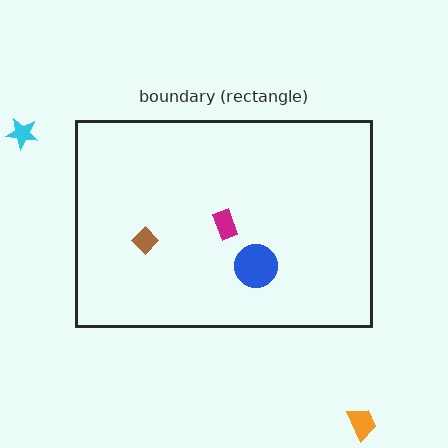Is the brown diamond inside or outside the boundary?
Inside.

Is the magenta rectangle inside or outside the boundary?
Inside.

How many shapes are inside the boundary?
3 inside, 2 outside.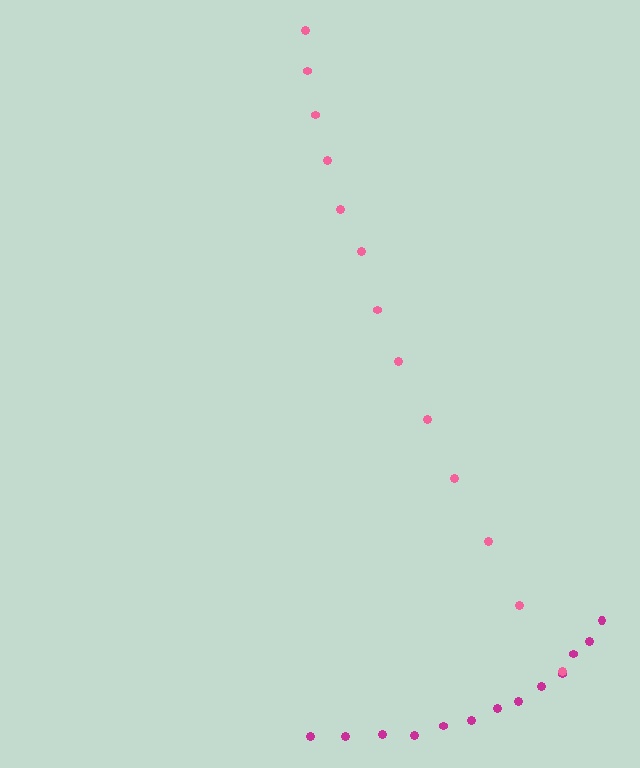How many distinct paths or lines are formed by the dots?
There are 2 distinct paths.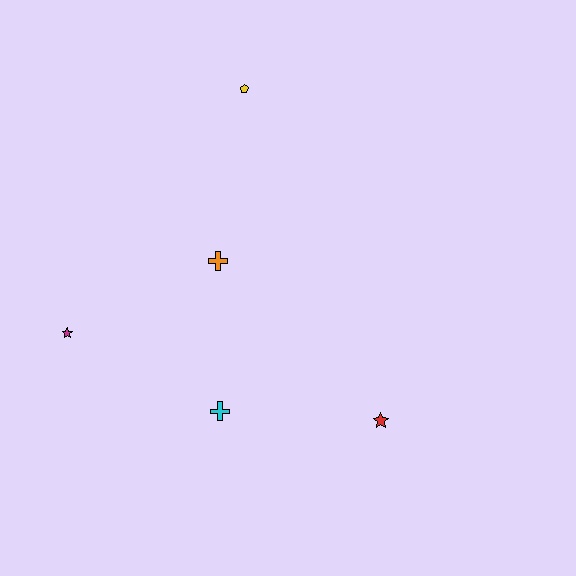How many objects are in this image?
There are 5 objects.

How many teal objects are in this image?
There are no teal objects.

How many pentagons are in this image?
There is 1 pentagon.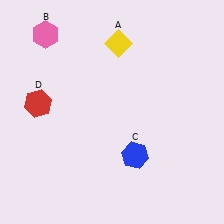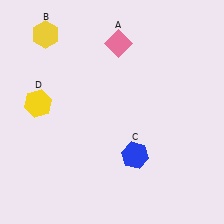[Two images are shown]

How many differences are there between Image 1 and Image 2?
There are 3 differences between the two images.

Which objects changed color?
A changed from yellow to pink. B changed from pink to yellow. D changed from red to yellow.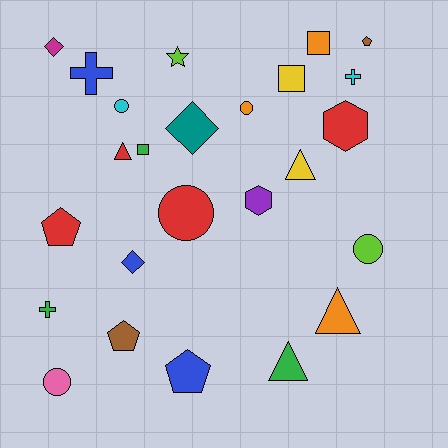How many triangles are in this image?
There are 4 triangles.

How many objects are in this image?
There are 25 objects.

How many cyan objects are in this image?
There are 2 cyan objects.